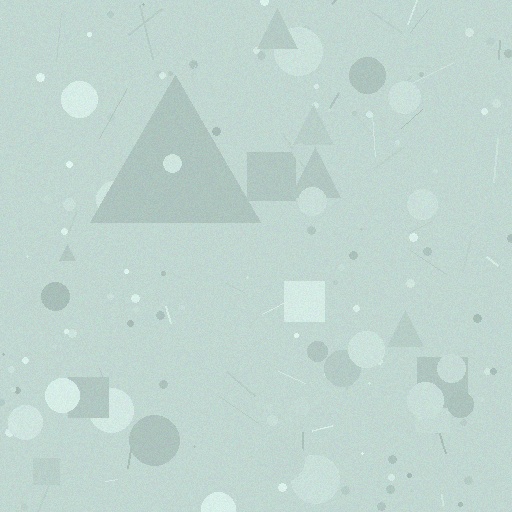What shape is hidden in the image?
A triangle is hidden in the image.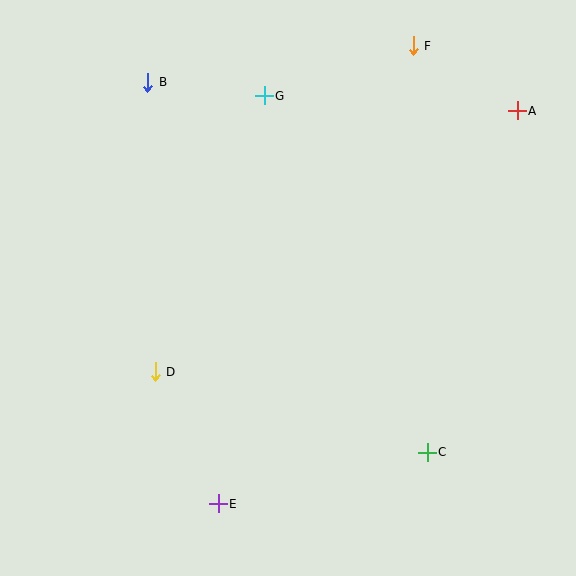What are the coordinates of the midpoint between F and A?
The midpoint between F and A is at (465, 78).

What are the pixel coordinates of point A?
Point A is at (517, 111).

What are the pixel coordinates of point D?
Point D is at (155, 372).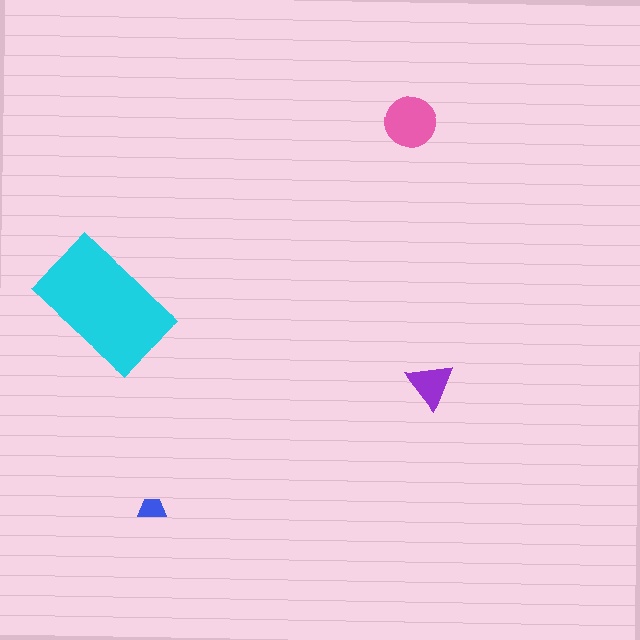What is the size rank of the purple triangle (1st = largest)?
3rd.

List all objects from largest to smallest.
The cyan rectangle, the pink circle, the purple triangle, the blue trapezoid.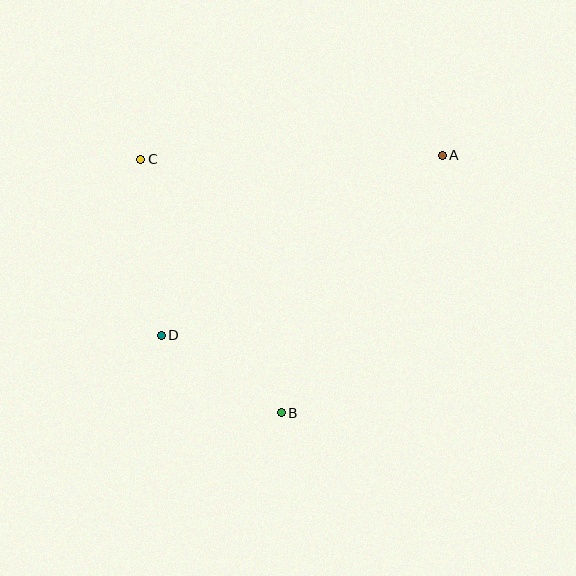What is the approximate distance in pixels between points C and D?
The distance between C and D is approximately 177 pixels.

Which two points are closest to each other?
Points B and D are closest to each other.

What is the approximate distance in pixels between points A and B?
The distance between A and B is approximately 303 pixels.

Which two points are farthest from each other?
Points A and D are farthest from each other.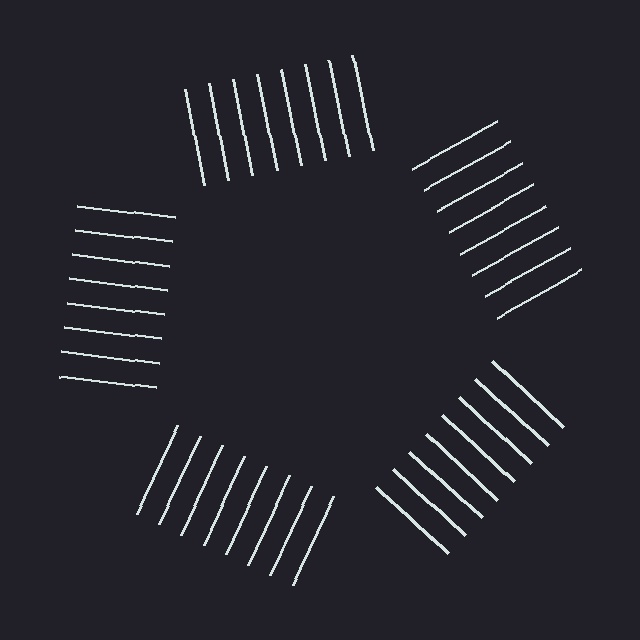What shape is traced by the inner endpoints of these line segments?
An illusory pentagon — the line segments terminate on its edges but no continuous stroke is drawn.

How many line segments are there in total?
40 — 8 along each of the 5 edges.